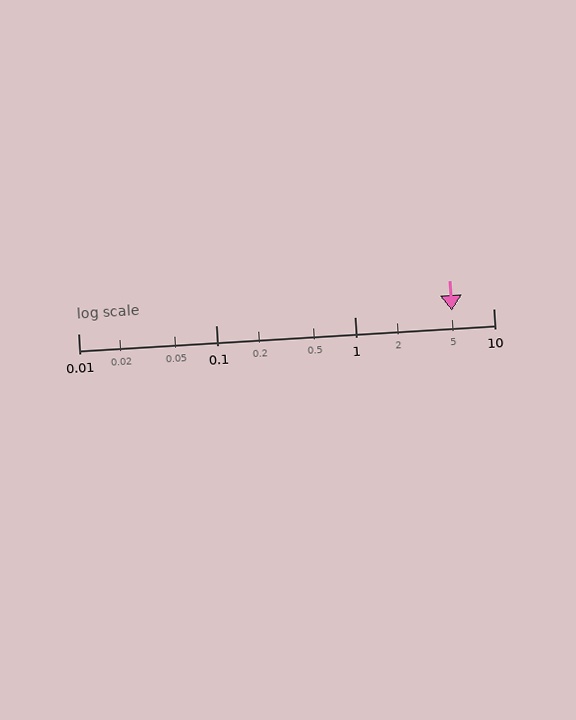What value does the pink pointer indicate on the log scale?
The pointer indicates approximately 5.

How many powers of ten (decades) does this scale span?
The scale spans 3 decades, from 0.01 to 10.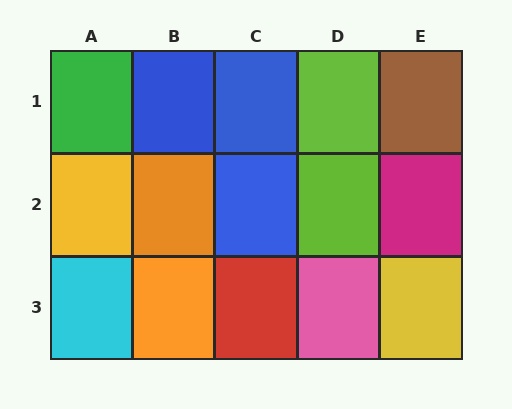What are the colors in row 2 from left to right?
Yellow, orange, blue, lime, magenta.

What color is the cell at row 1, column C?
Blue.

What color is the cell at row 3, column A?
Cyan.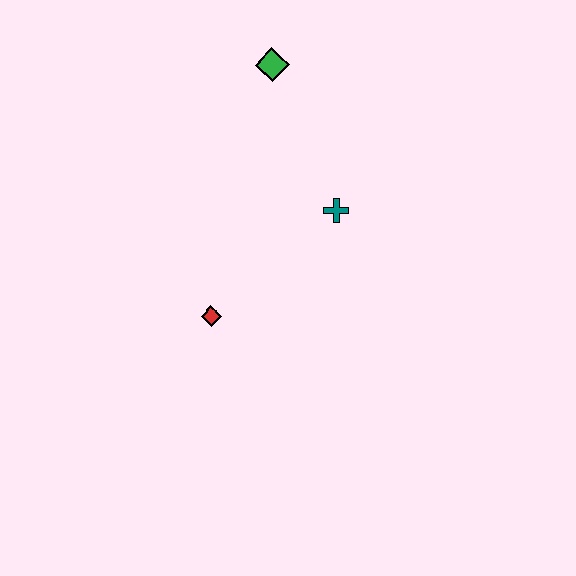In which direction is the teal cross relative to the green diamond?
The teal cross is below the green diamond.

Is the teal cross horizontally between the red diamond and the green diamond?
No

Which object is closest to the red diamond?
The teal cross is closest to the red diamond.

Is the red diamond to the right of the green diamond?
No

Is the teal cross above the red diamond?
Yes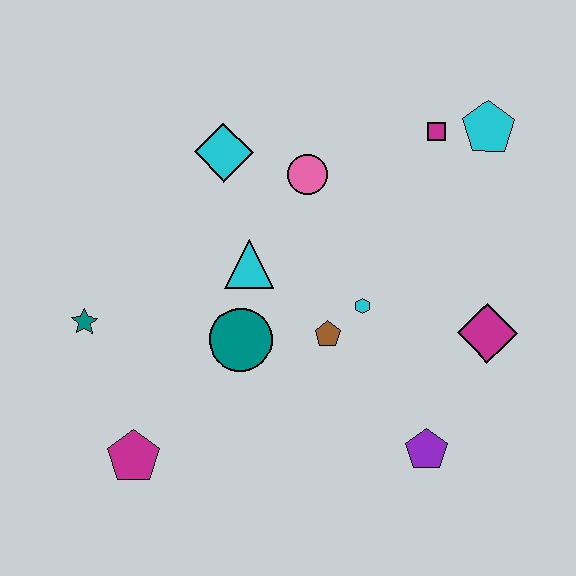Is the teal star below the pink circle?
Yes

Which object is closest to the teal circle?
The cyan triangle is closest to the teal circle.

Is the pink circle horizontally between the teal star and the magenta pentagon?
No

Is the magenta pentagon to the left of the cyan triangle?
Yes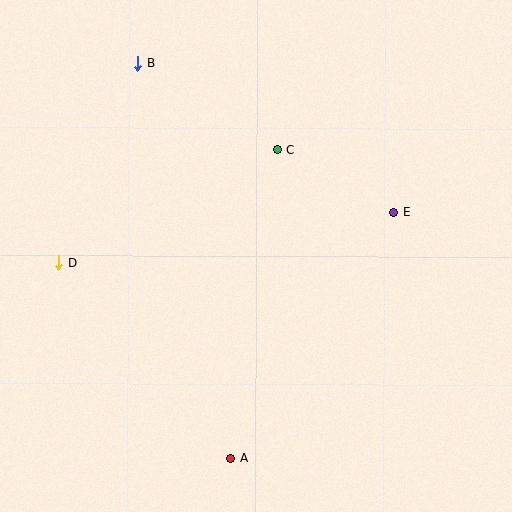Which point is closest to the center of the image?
Point C at (278, 150) is closest to the center.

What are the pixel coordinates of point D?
Point D is at (59, 263).